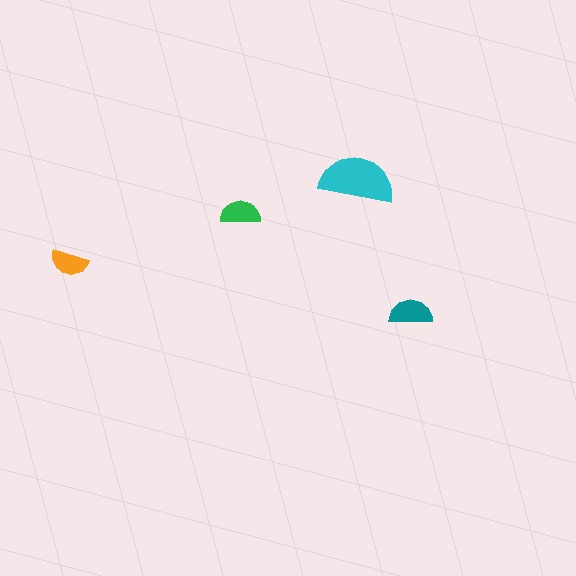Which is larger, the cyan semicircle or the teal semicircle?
The cyan one.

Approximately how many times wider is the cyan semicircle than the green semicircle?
About 2 times wider.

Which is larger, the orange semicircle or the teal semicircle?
The teal one.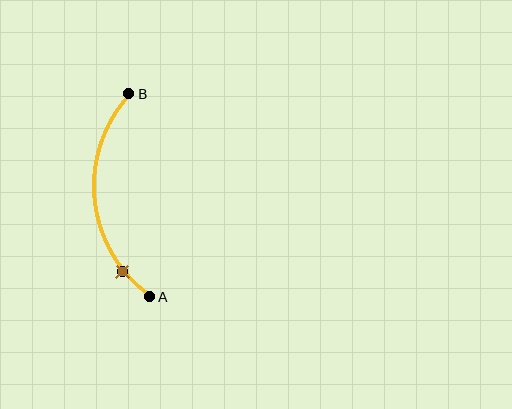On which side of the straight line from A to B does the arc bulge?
The arc bulges to the left of the straight line connecting A and B.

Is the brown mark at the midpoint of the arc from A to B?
No. The brown mark lies on the arc but is closer to endpoint A. The arc midpoint would be at the point on the curve equidistant along the arc from both A and B.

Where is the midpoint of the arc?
The arc midpoint is the point on the curve farthest from the straight line joining A and B. It sits to the left of that line.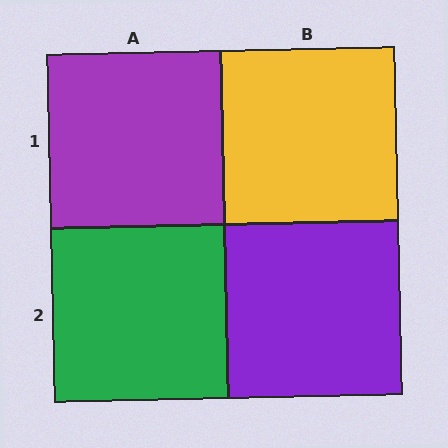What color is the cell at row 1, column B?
Yellow.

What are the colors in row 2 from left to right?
Green, purple.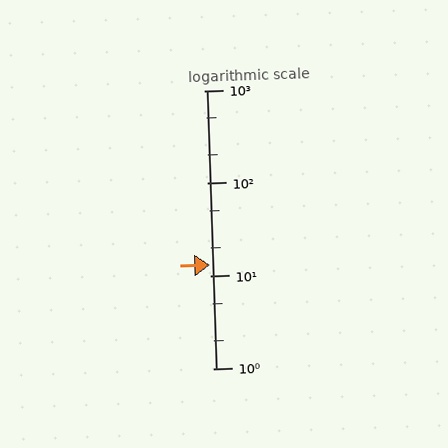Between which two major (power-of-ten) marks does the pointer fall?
The pointer is between 10 and 100.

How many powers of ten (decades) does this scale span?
The scale spans 3 decades, from 1 to 1000.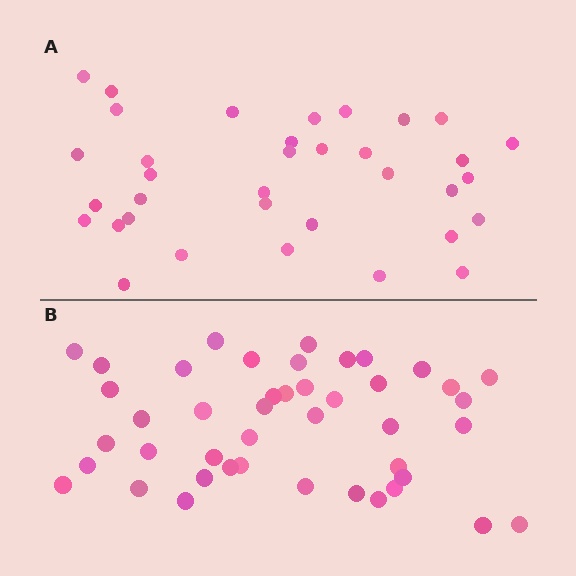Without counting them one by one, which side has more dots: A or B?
Region B (the bottom region) has more dots.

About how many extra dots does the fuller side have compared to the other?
Region B has roughly 8 or so more dots than region A.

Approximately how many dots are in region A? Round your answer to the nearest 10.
About 40 dots. (The exact count is 35, which rounds to 40.)